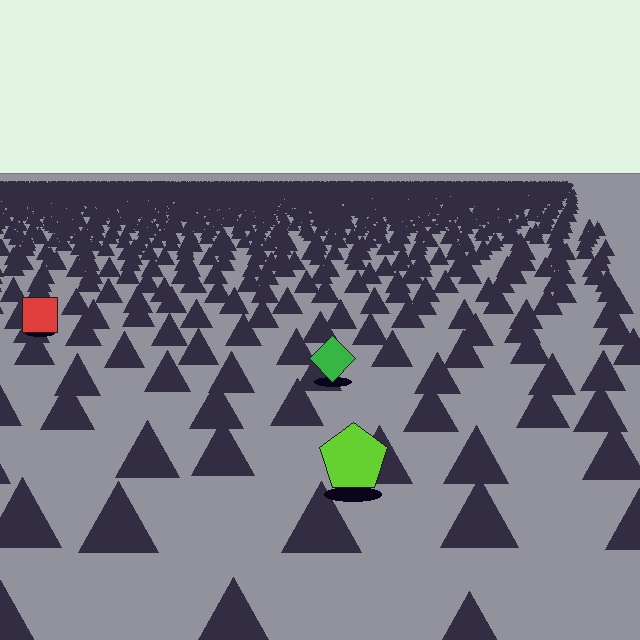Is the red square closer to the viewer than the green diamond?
No. The green diamond is closer — you can tell from the texture gradient: the ground texture is coarser near it.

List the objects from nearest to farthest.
From nearest to farthest: the lime pentagon, the green diamond, the red square.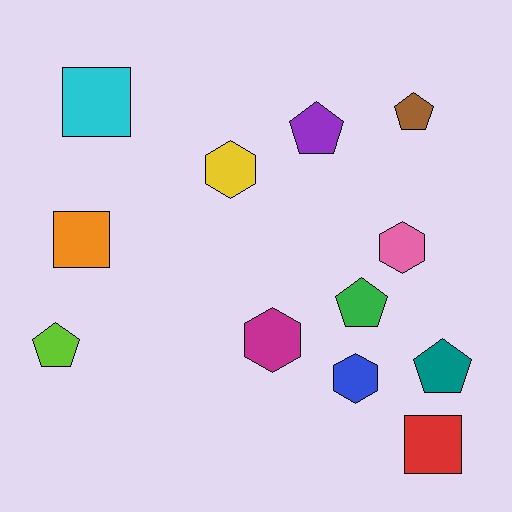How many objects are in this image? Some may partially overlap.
There are 12 objects.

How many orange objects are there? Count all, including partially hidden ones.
There is 1 orange object.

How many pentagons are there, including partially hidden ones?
There are 5 pentagons.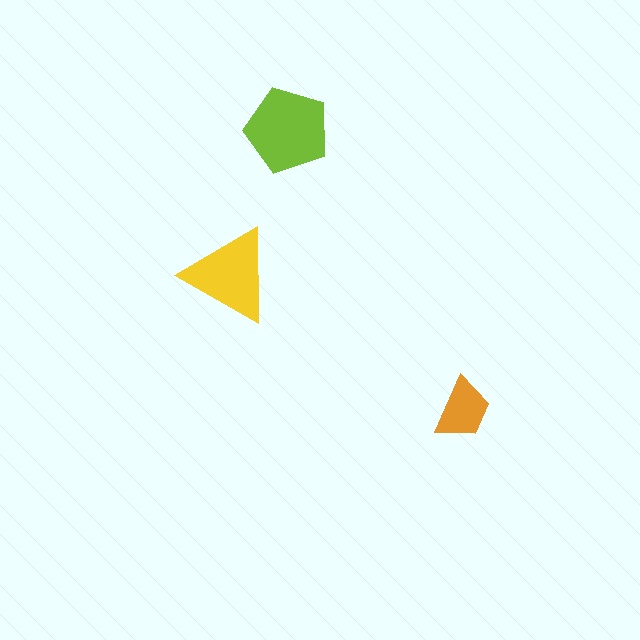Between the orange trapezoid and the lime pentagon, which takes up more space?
The lime pentagon.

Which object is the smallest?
The orange trapezoid.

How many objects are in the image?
There are 3 objects in the image.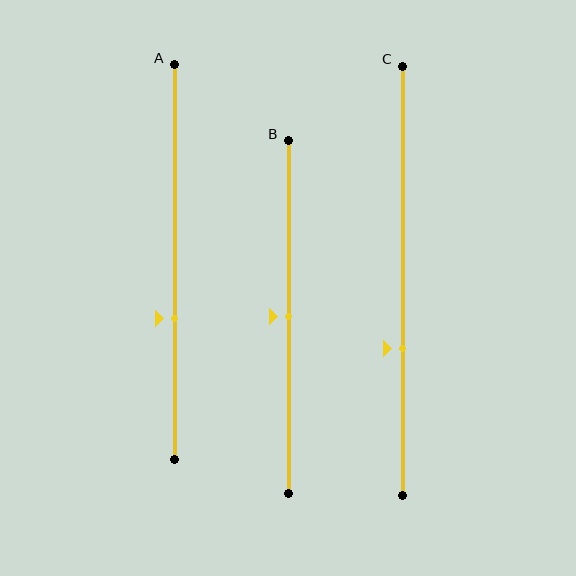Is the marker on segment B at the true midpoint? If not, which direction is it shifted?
Yes, the marker on segment B is at the true midpoint.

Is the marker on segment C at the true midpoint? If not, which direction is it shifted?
No, the marker on segment C is shifted downward by about 16% of the segment length.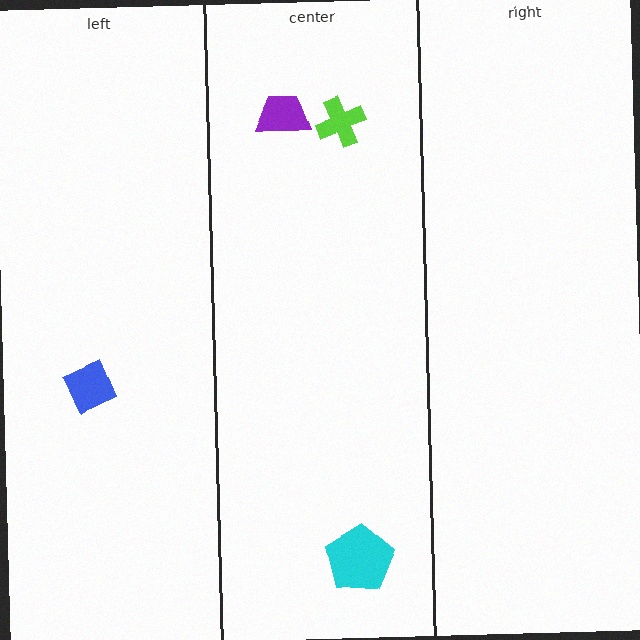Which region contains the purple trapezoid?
The center region.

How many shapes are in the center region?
3.